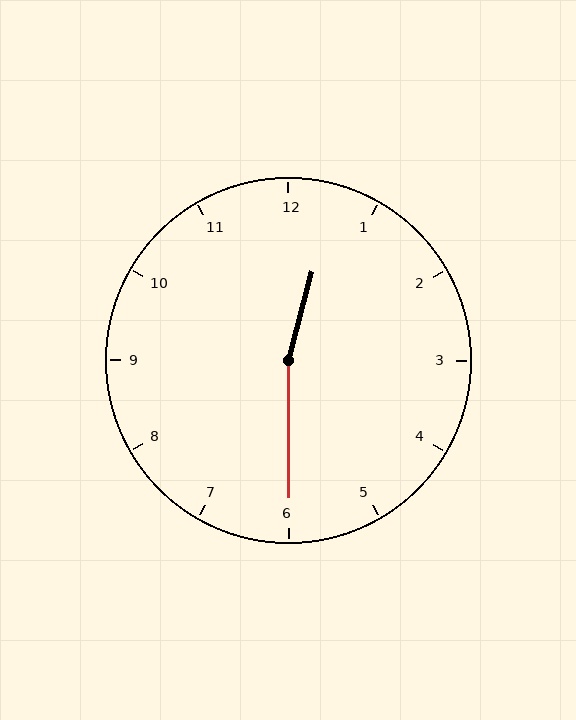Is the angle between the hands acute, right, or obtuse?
It is obtuse.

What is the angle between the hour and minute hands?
Approximately 165 degrees.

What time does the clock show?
12:30.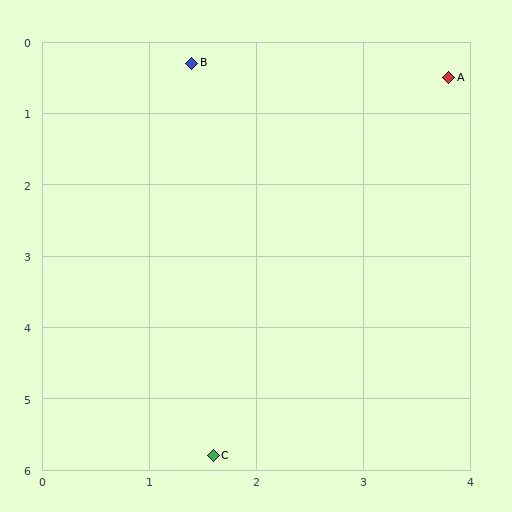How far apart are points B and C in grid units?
Points B and C are about 5.5 grid units apart.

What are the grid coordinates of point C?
Point C is at approximately (1.6, 5.8).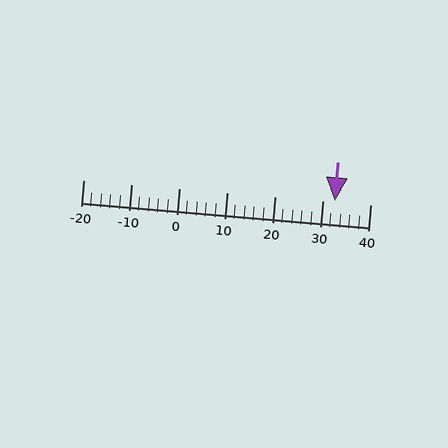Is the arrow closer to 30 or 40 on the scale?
The arrow is closer to 30.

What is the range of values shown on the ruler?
The ruler shows values from -20 to 40.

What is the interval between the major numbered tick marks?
The major tick marks are spaced 10 units apart.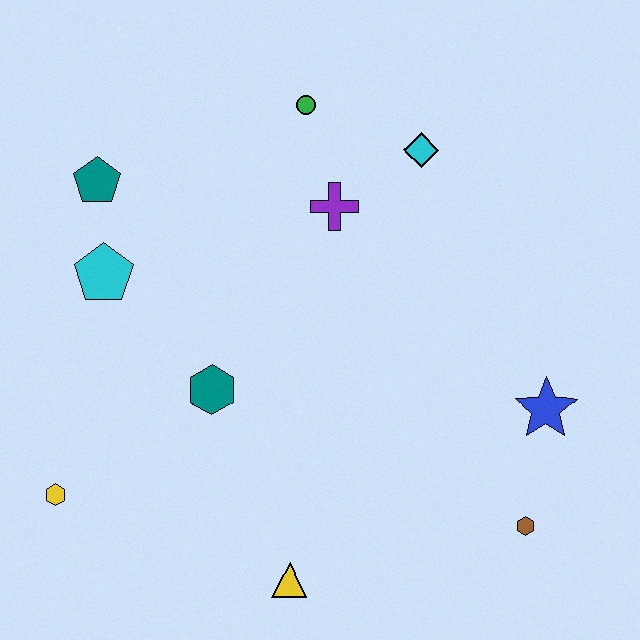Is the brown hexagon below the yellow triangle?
No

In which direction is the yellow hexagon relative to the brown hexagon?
The yellow hexagon is to the left of the brown hexagon.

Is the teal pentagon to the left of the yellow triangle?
Yes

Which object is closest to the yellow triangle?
The teal hexagon is closest to the yellow triangle.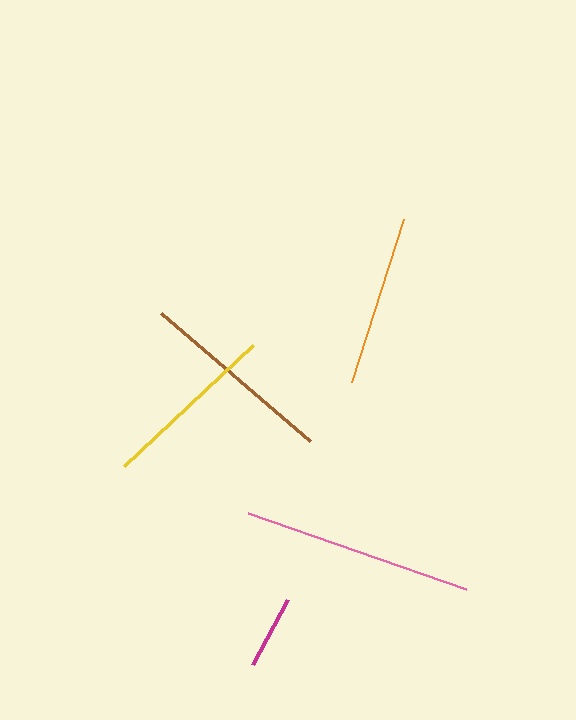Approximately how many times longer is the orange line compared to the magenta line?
The orange line is approximately 2.3 times the length of the magenta line.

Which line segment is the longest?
The pink line is the longest at approximately 231 pixels.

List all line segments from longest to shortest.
From longest to shortest: pink, brown, yellow, orange, magenta.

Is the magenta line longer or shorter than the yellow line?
The yellow line is longer than the magenta line.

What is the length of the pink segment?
The pink segment is approximately 231 pixels long.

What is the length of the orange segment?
The orange segment is approximately 172 pixels long.